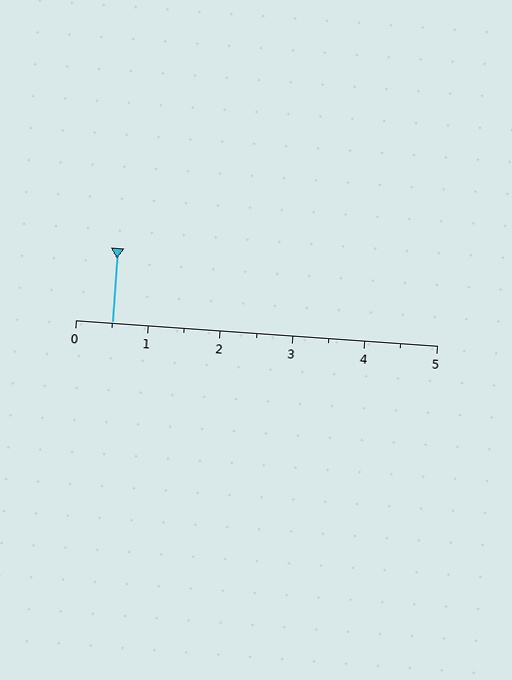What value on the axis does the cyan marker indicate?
The marker indicates approximately 0.5.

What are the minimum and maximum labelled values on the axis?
The axis runs from 0 to 5.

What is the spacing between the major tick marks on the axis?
The major ticks are spaced 1 apart.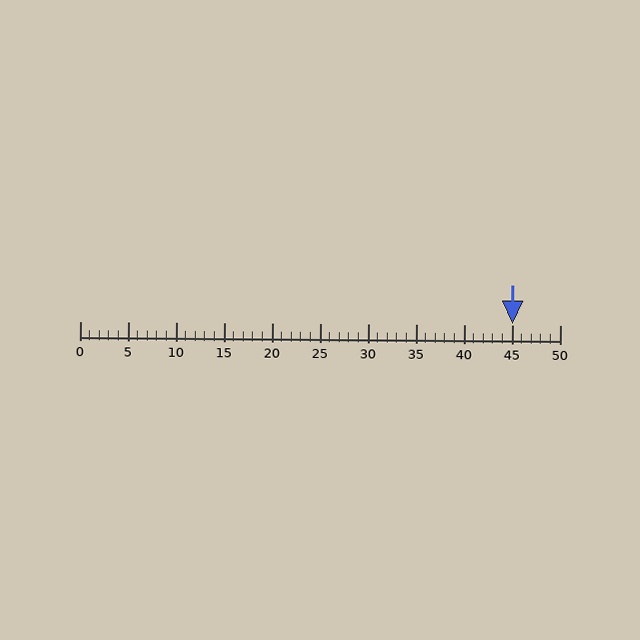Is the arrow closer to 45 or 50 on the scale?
The arrow is closer to 45.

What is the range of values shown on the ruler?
The ruler shows values from 0 to 50.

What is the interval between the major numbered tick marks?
The major tick marks are spaced 5 units apart.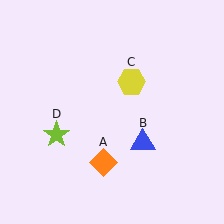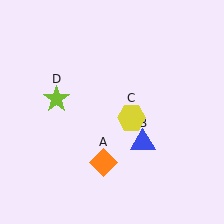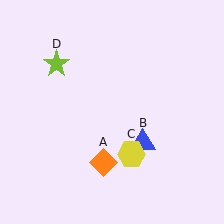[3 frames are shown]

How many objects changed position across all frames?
2 objects changed position: yellow hexagon (object C), lime star (object D).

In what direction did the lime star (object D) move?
The lime star (object D) moved up.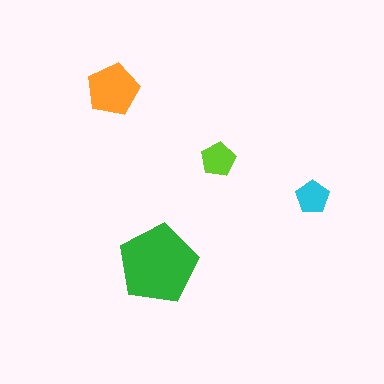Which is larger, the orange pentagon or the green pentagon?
The green one.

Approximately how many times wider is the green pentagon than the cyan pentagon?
About 2.5 times wider.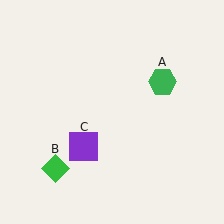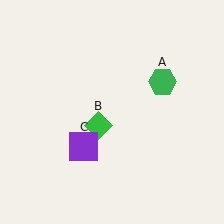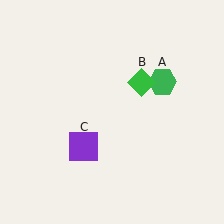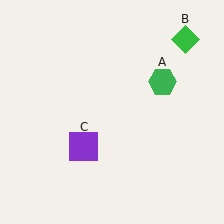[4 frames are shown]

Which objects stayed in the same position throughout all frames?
Green hexagon (object A) and purple square (object C) remained stationary.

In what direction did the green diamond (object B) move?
The green diamond (object B) moved up and to the right.